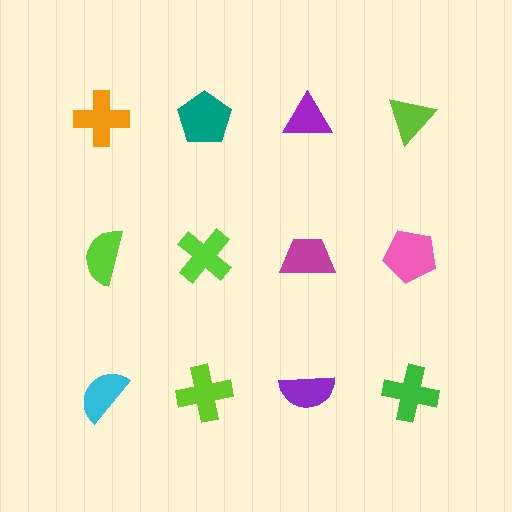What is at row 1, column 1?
An orange cross.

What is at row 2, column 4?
A pink pentagon.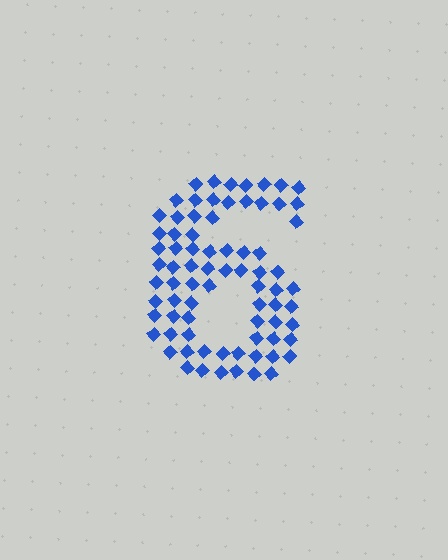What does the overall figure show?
The overall figure shows the digit 6.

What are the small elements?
The small elements are diamonds.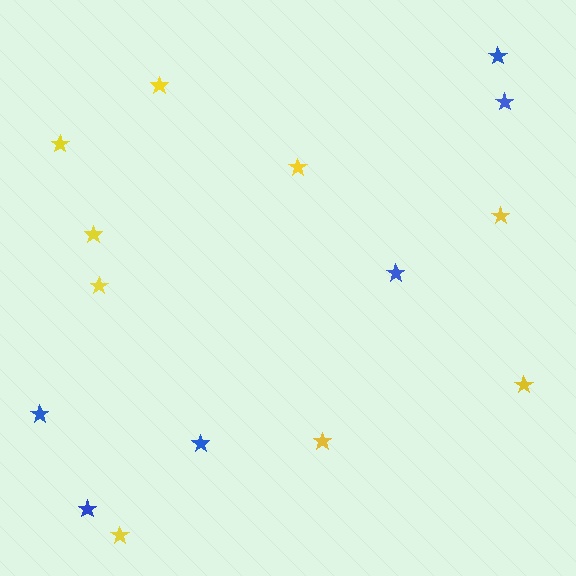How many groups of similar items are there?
There are 2 groups: one group of blue stars (6) and one group of yellow stars (9).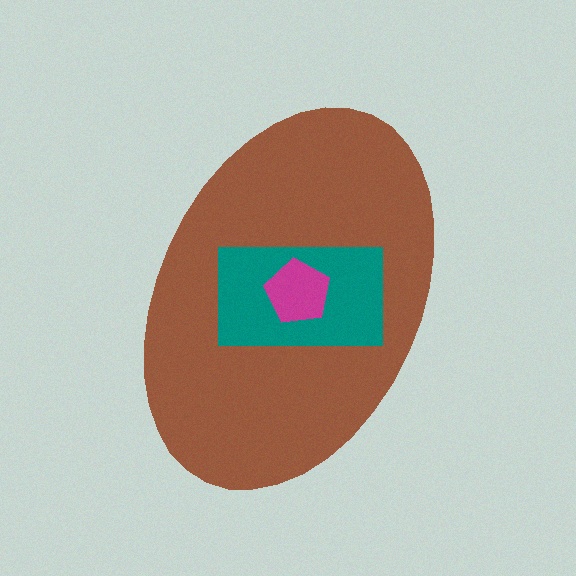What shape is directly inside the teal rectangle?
The magenta pentagon.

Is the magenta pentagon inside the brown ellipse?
Yes.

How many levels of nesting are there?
3.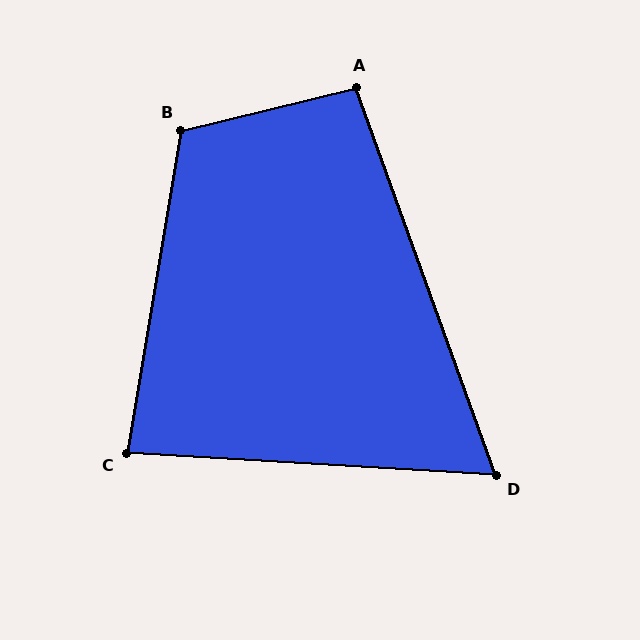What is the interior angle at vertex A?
Approximately 96 degrees (obtuse).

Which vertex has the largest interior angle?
B, at approximately 113 degrees.